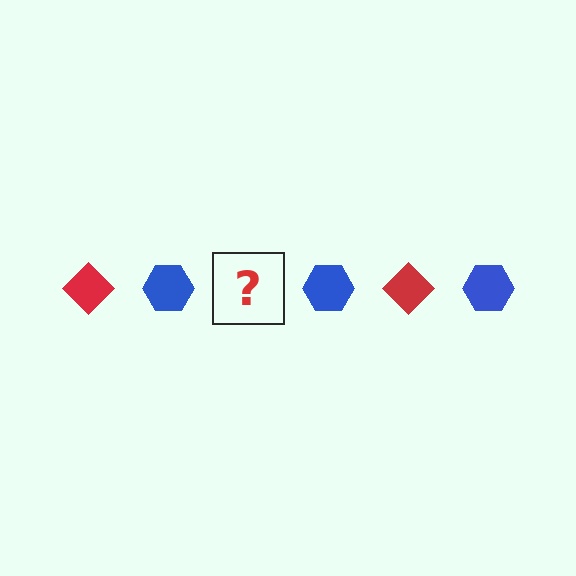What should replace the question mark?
The question mark should be replaced with a red diamond.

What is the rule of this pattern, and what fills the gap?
The rule is that the pattern alternates between red diamond and blue hexagon. The gap should be filled with a red diamond.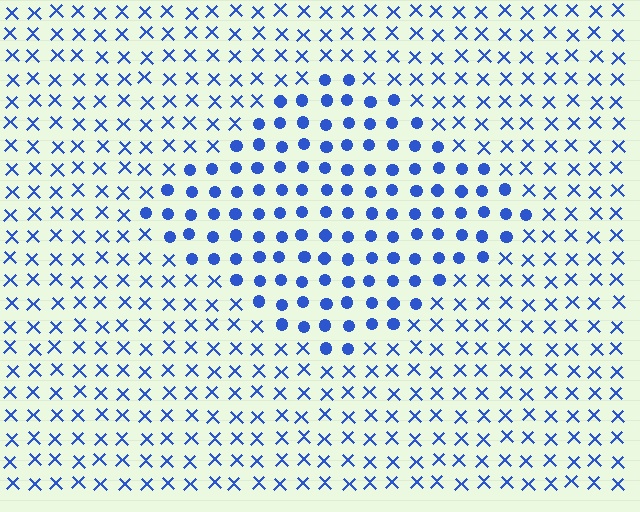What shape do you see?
I see a diamond.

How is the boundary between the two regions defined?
The boundary is defined by a change in element shape: circles inside vs. X marks outside. All elements share the same color and spacing.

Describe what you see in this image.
The image is filled with small blue elements arranged in a uniform grid. A diamond-shaped region contains circles, while the surrounding area contains X marks. The boundary is defined purely by the change in element shape.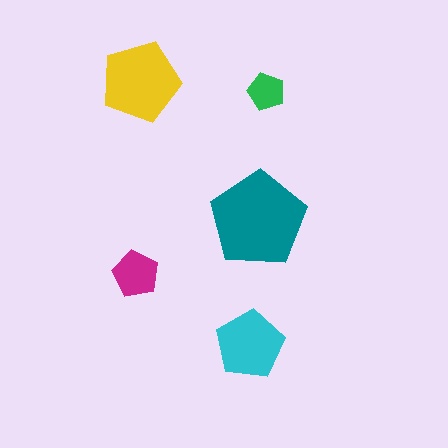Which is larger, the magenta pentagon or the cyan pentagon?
The cyan one.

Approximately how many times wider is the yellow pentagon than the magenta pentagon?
About 1.5 times wider.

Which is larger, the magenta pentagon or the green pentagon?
The magenta one.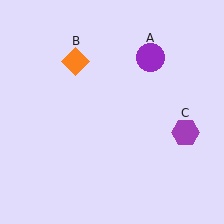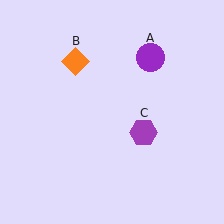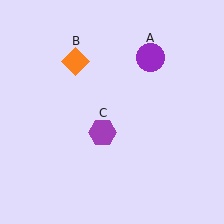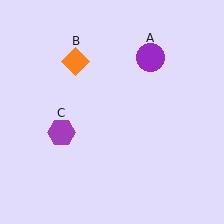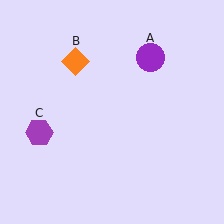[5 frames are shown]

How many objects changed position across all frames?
1 object changed position: purple hexagon (object C).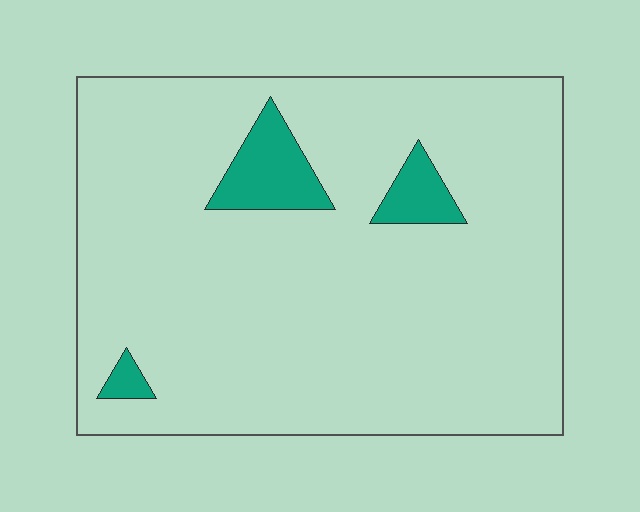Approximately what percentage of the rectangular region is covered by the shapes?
Approximately 10%.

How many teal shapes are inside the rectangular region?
3.